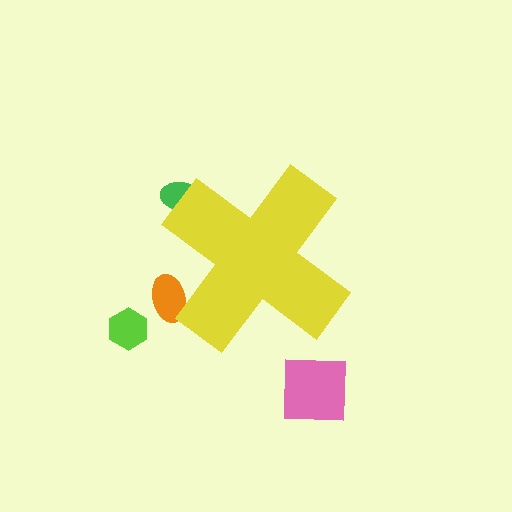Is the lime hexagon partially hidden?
No, the lime hexagon is fully visible.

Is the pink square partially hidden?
No, the pink square is fully visible.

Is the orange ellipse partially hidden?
Yes, the orange ellipse is partially hidden behind the yellow cross.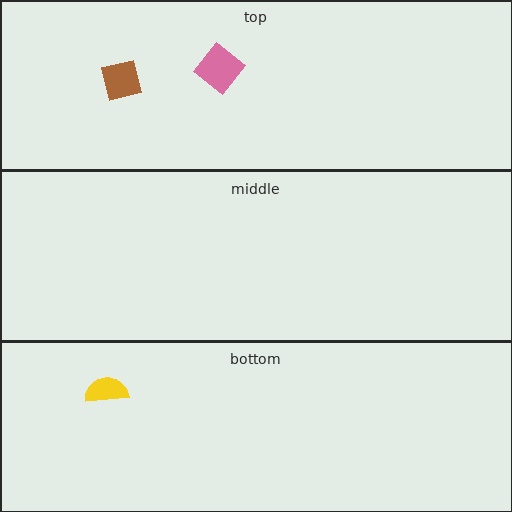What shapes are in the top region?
The pink diamond, the brown square.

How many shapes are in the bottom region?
1.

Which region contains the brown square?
The top region.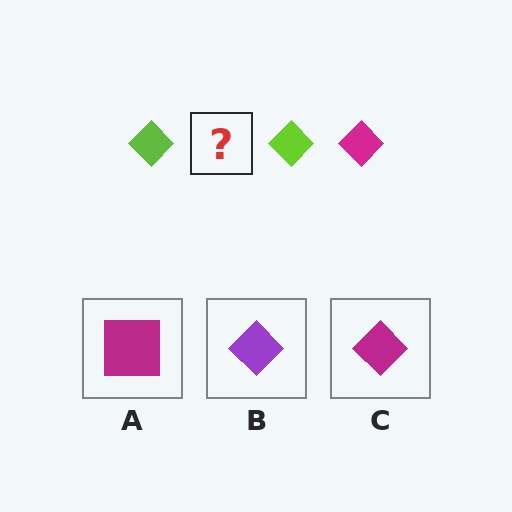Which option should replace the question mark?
Option C.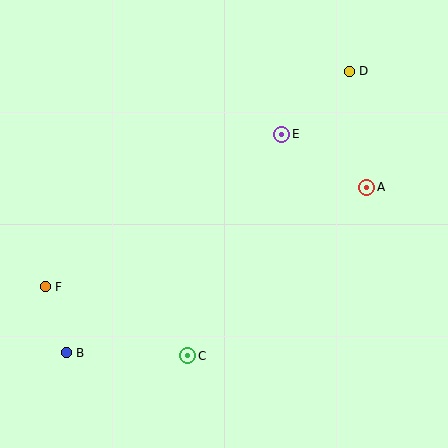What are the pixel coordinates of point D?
Point D is at (349, 71).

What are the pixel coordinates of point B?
Point B is at (66, 353).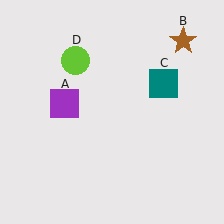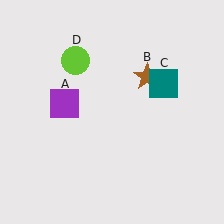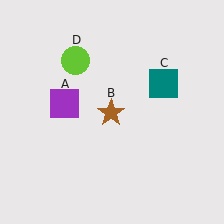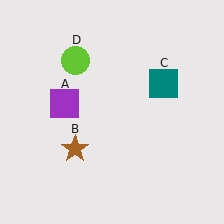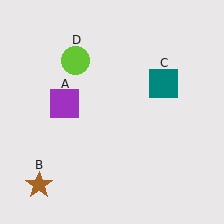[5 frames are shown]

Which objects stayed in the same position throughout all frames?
Purple square (object A) and teal square (object C) and lime circle (object D) remained stationary.